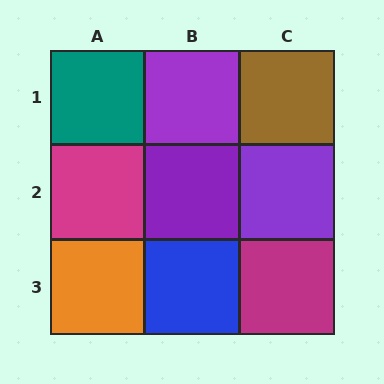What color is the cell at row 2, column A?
Magenta.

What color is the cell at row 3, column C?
Magenta.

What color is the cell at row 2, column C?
Purple.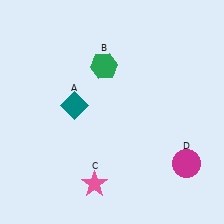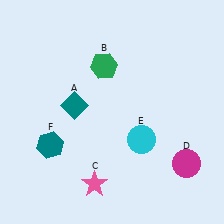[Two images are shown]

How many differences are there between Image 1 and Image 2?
There are 2 differences between the two images.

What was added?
A cyan circle (E), a teal hexagon (F) were added in Image 2.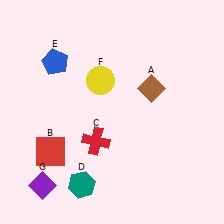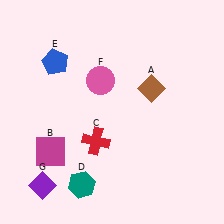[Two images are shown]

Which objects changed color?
B changed from red to magenta. F changed from yellow to pink.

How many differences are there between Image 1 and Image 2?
There are 2 differences between the two images.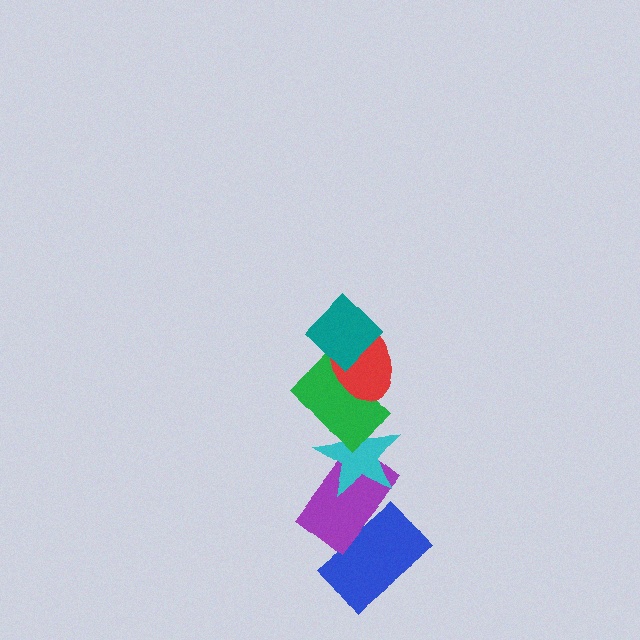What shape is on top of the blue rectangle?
The purple rectangle is on top of the blue rectangle.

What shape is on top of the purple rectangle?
The cyan star is on top of the purple rectangle.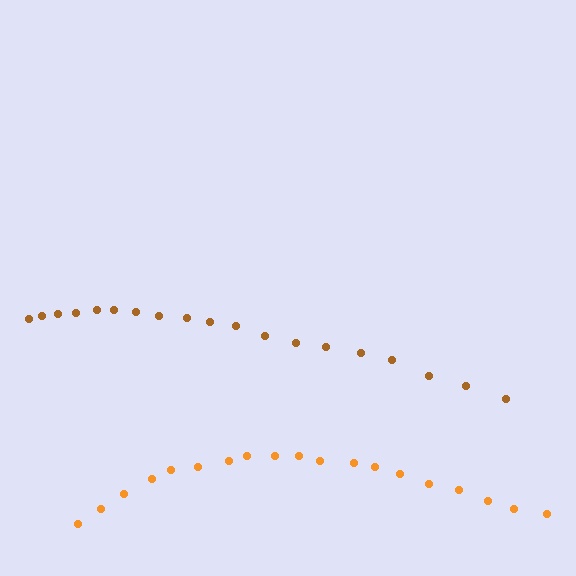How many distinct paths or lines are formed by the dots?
There are 2 distinct paths.